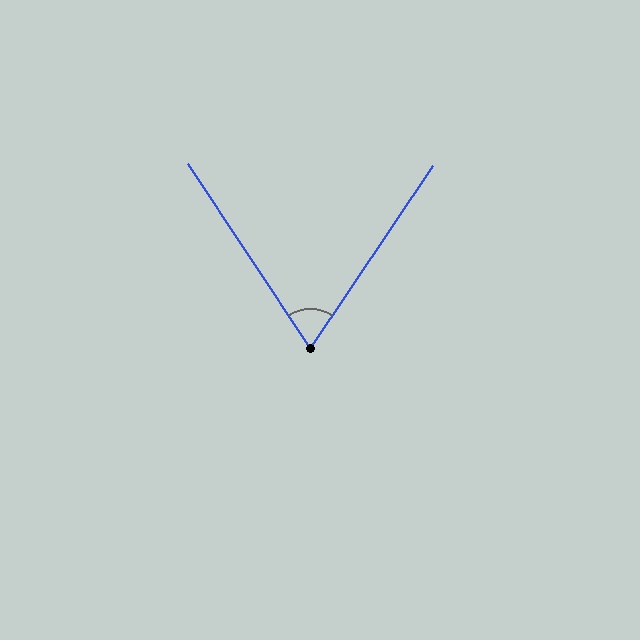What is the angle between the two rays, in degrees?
Approximately 67 degrees.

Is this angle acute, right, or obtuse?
It is acute.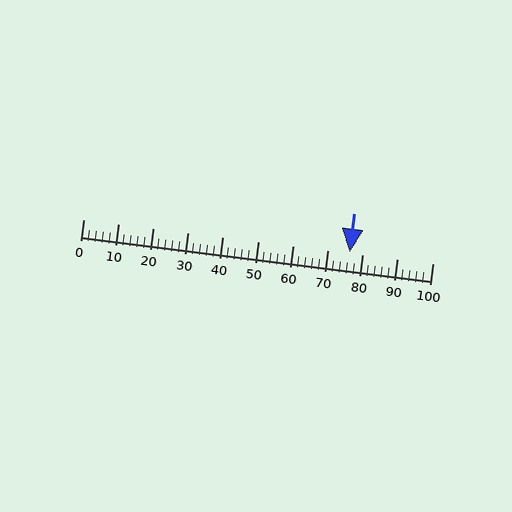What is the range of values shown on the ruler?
The ruler shows values from 0 to 100.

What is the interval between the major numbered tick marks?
The major tick marks are spaced 10 units apart.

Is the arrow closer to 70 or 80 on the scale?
The arrow is closer to 80.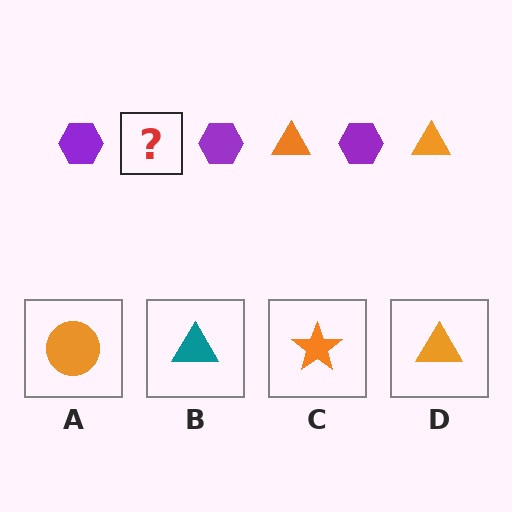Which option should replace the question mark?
Option D.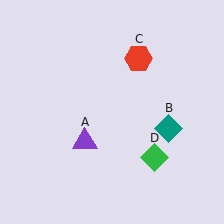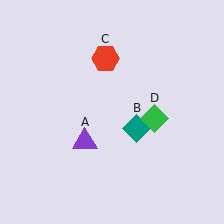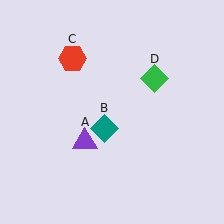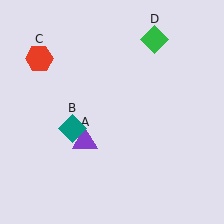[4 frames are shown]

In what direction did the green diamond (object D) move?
The green diamond (object D) moved up.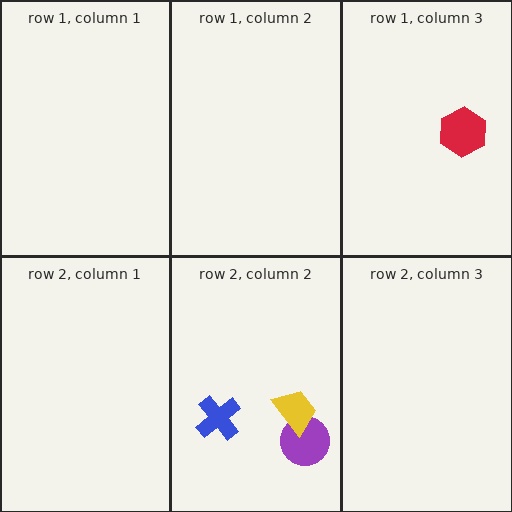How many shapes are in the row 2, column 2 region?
3.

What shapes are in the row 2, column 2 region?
The blue cross, the purple circle, the yellow trapezoid.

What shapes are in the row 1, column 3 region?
The red hexagon.